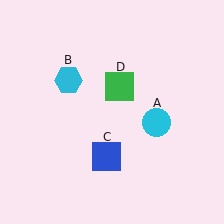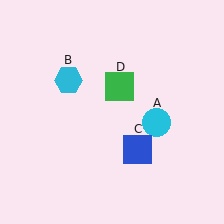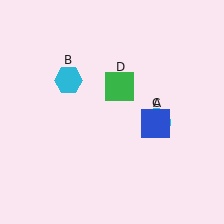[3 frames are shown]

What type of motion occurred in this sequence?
The blue square (object C) rotated counterclockwise around the center of the scene.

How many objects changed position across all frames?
1 object changed position: blue square (object C).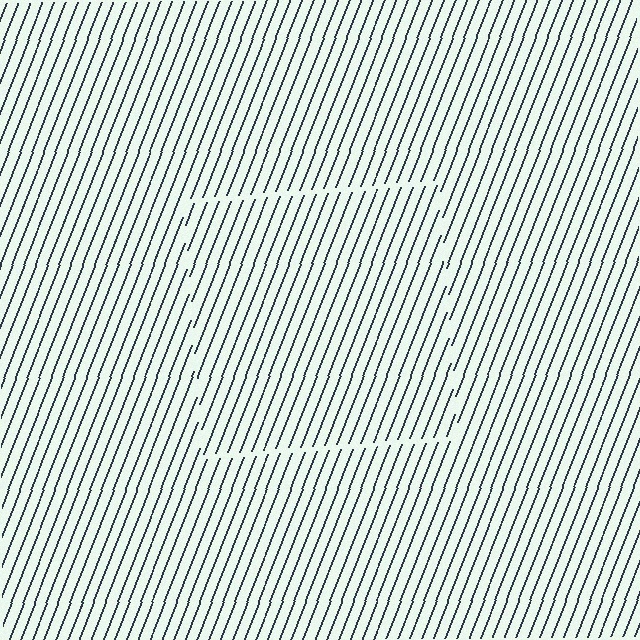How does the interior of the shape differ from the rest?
The interior of the shape contains the same grating, shifted by half a period — the contour is defined by the phase discontinuity where line-ends from the inner and outer gratings abut.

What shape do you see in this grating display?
An illusory square. The interior of the shape contains the same grating, shifted by half a period — the contour is defined by the phase discontinuity where line-ends from the inner and outer gratings abut.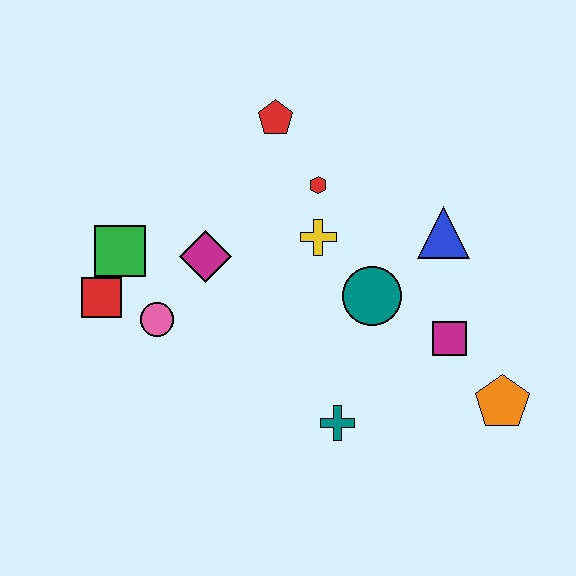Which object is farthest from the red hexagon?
The orange pentagon is farthest from the red hexagon.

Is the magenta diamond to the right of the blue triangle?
No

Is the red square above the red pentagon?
No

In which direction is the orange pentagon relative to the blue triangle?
The orange pentagon is below the blue triangle.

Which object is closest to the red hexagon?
The yellow cross is closest to the red hexagon.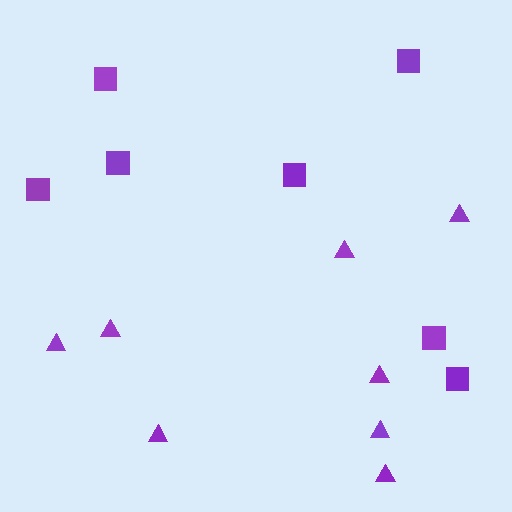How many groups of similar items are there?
There are 2 groups: one group of triangles (8) and one group of squares (7).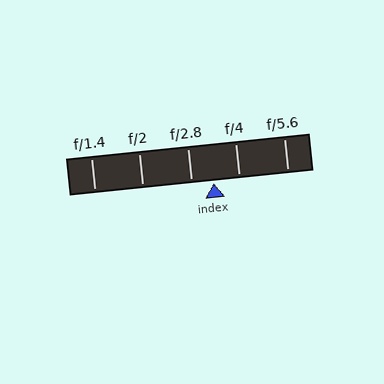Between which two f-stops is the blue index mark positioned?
The index mark is between f/2.8 and f/4.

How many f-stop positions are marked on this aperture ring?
There are 5 f-stop positions marked.